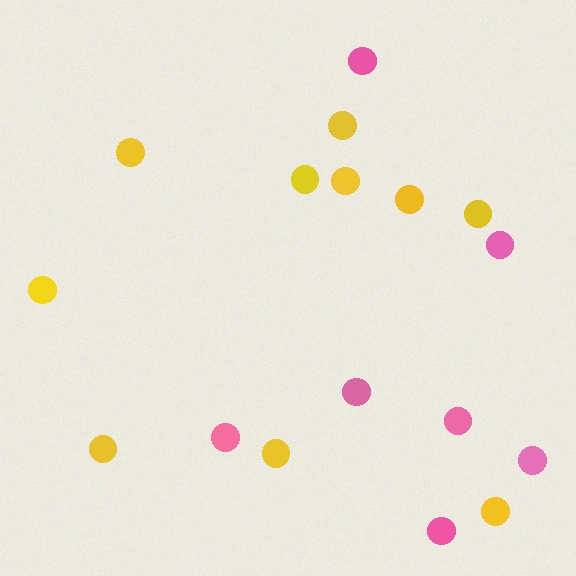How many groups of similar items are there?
There are 2 groups: one group of yellow circles (10) and one group of pink circles (7).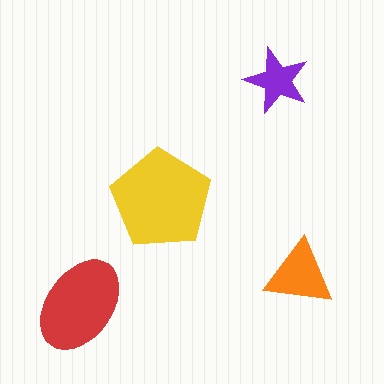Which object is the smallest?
The purple star.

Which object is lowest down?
The red ellipse is bottommost.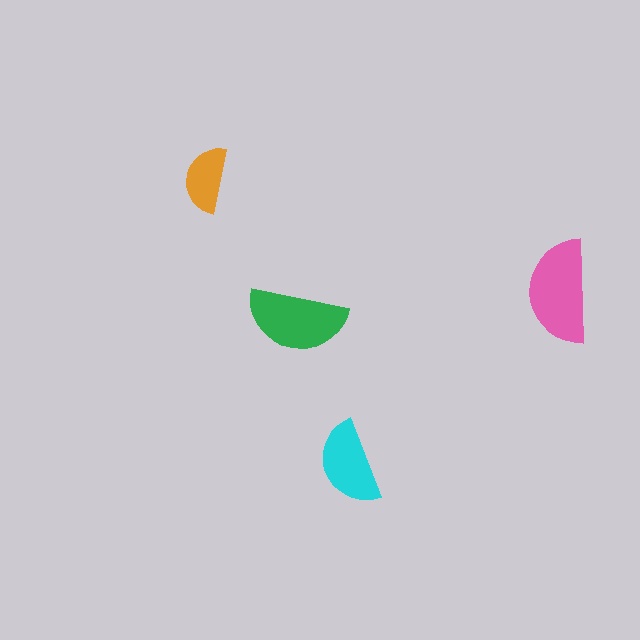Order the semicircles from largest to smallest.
the pink one, the green one, the cyan one, the orange one.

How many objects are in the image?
There are 4 objects in the image.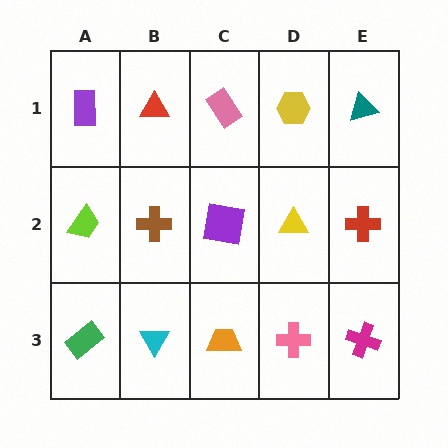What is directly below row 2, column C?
An orange trapezoid.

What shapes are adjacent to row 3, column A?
A lime trapezoid (row 2, column A), a cyan triangle (row 3, column B).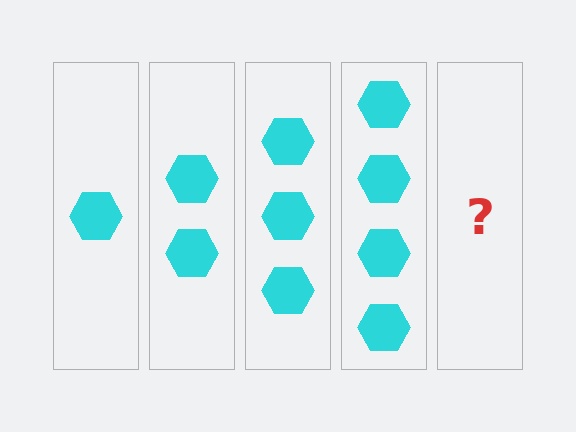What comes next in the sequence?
The next element should be 5 hexagons.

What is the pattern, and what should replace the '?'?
The pattern is that each step adds one more hexagon. The '?' should be 5 hexagons.